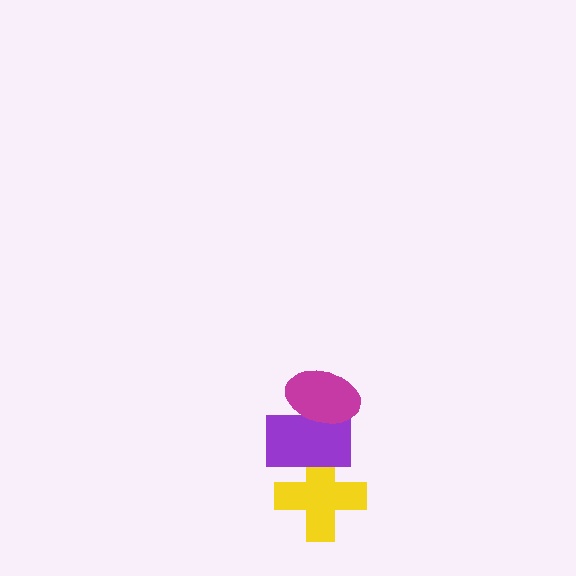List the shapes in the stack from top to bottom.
From top to bottom: the magenta ellipse, the purple rectangle, the yellow cross.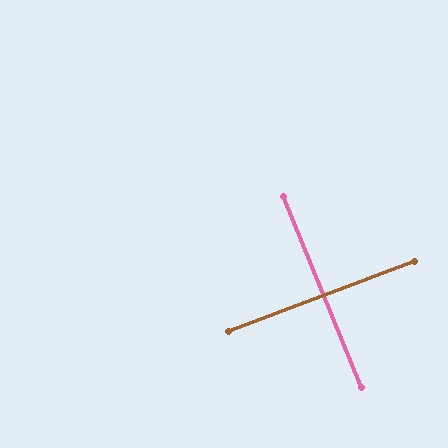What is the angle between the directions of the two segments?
Approximately 88 degrees.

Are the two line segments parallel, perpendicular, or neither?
Perpendicular — they meet at approximately 88°.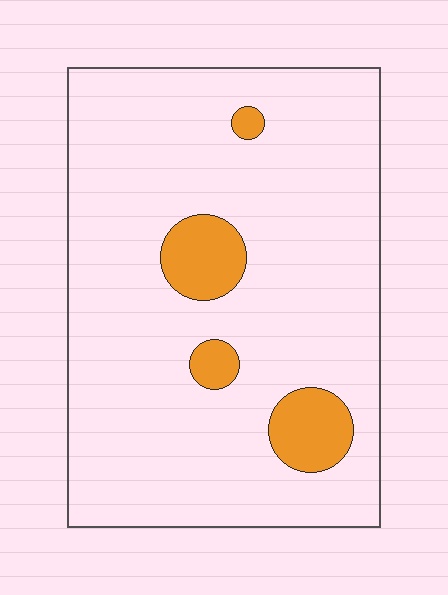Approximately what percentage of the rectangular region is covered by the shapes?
Approximately 10%.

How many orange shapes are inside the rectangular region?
4.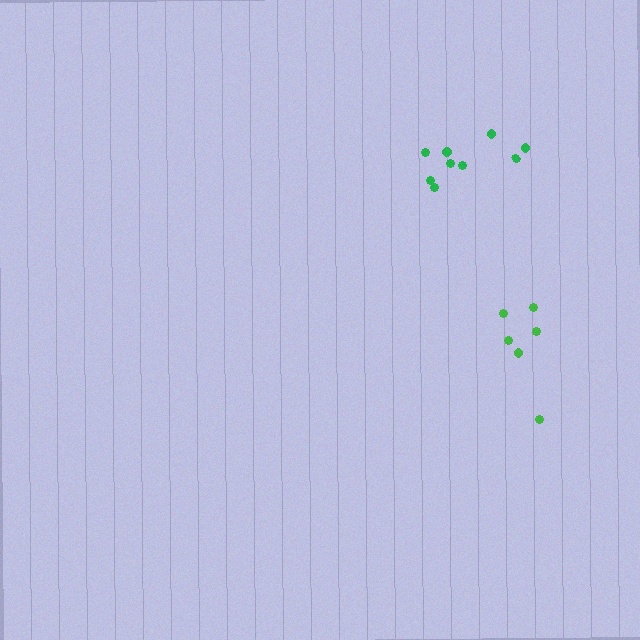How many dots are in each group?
Group 1: 9 dots, Group 2: 6 dots (15 total).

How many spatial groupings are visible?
There are 2 spatial groupings.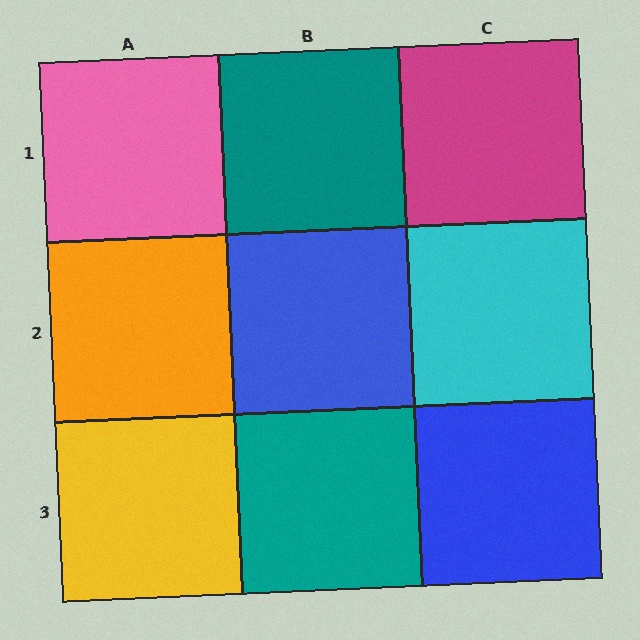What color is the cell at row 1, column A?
Pink.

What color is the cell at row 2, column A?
Orange.